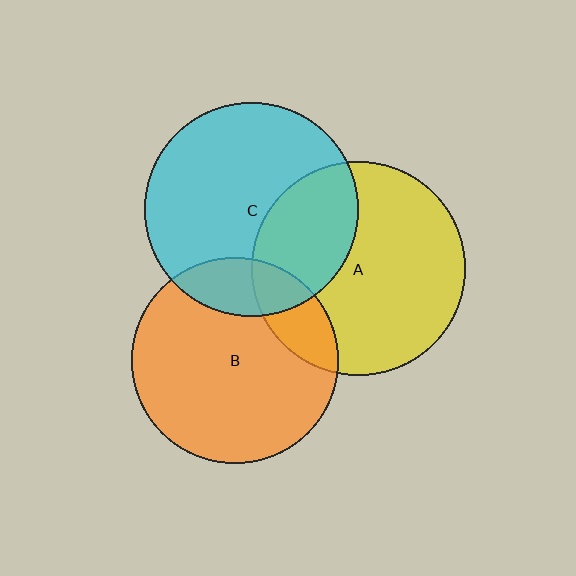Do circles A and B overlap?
Yes.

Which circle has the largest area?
Circle C (cyan).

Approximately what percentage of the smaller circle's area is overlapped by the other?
Approximately 15%.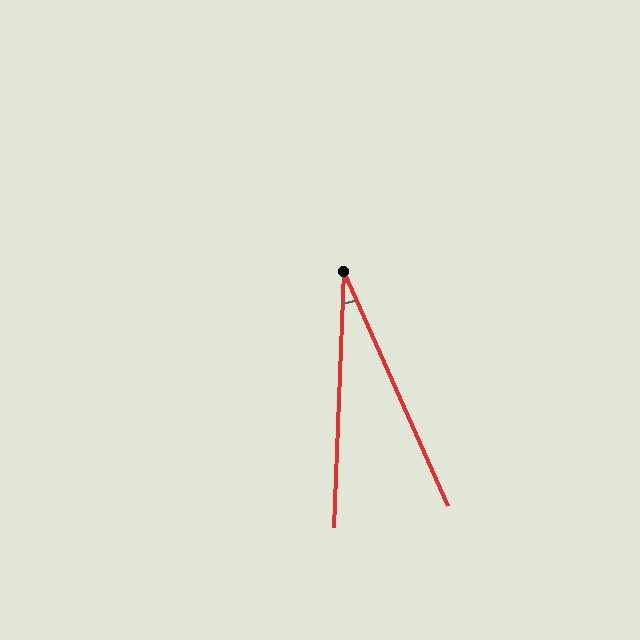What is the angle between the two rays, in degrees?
Approximately 26 degrees.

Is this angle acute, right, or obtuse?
It is acute.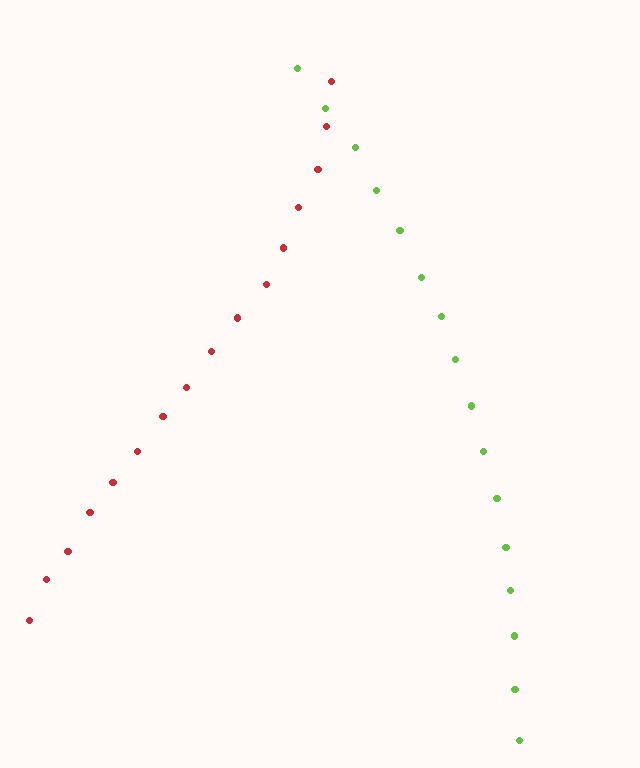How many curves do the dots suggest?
There are 2 distinct paths.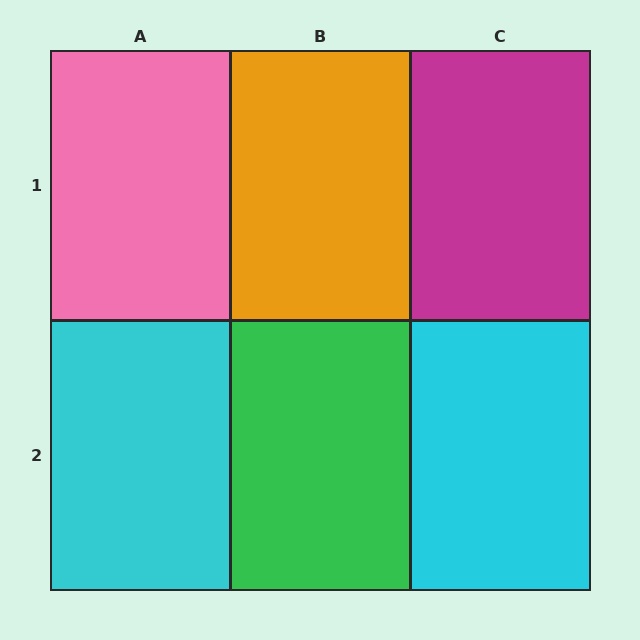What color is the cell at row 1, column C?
Magenta.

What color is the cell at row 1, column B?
Orange.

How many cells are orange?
1 cell is orange.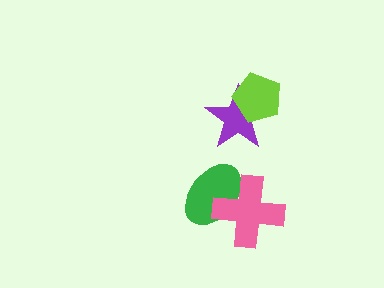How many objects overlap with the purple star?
1 object overlaps with the purple star.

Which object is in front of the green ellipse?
The pink cross is in front of the green ellipse.